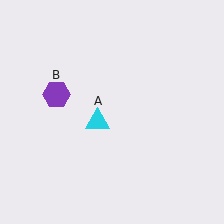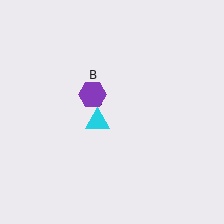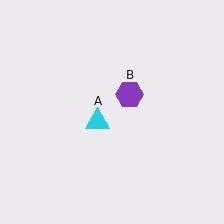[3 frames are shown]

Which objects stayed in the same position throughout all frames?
Cyan triangle (object A) remained stationary.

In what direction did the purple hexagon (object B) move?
The purple hexagon (object B) moved right.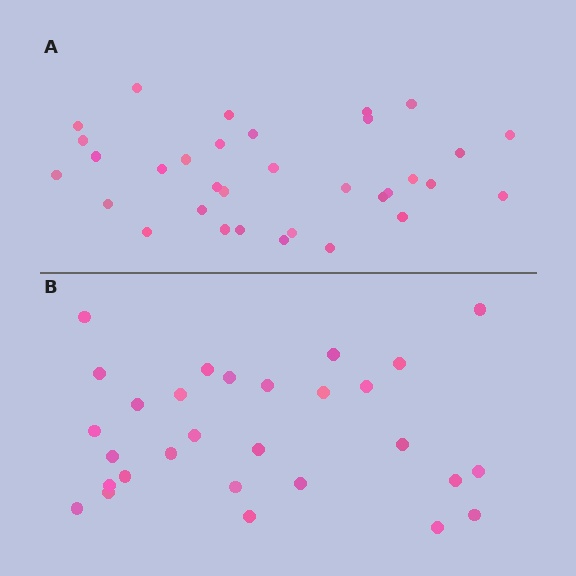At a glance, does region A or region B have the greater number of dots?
Region A (the top region) has more dots.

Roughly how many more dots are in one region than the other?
Region A has about 4 more dots than region B.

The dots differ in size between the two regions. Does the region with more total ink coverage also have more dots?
No. Region B has more total ink coverage because its dots are larger, but region A actually contains more individual dots. Total area can be misleading — the number of items is what matters here.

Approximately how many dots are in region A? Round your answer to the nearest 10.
About 30 dots. (The exact count is 33, which rounds to 30.)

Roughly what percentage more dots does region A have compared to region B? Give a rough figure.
About 15% more.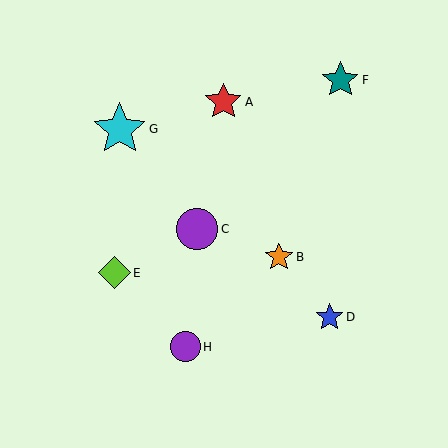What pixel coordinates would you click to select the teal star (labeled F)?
Click at (340, 80) to select the teal star F.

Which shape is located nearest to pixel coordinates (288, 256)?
The orange star (labeled B) at (279, 257) is nearest to that location.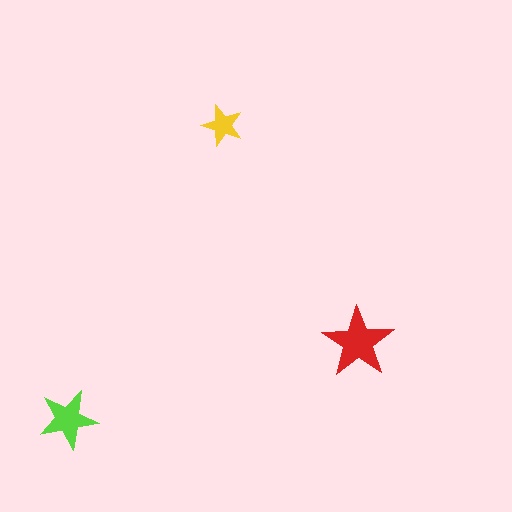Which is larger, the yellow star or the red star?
The red one.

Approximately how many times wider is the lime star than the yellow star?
About 1.5 times wider.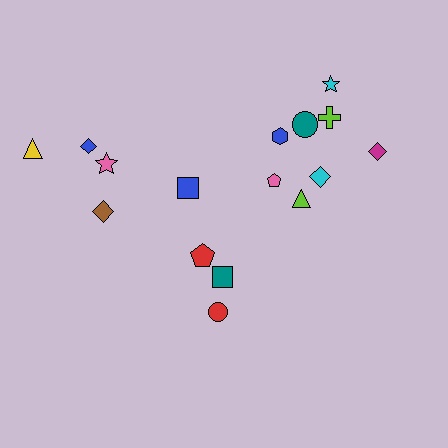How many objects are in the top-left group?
There are 5 objects.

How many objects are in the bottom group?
There are 3 objects.